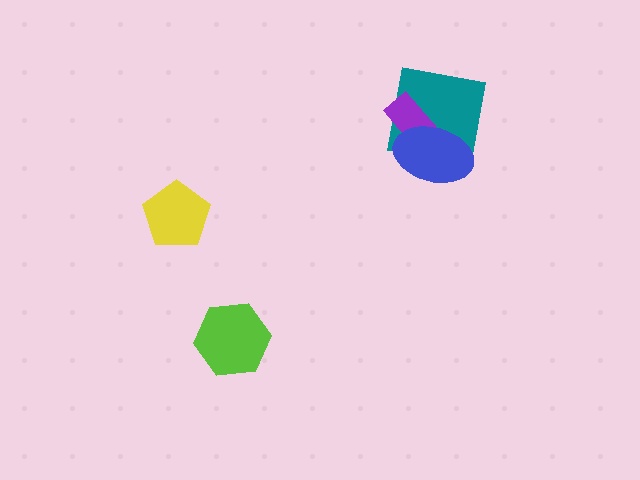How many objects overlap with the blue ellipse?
2 objects overlap with the blue ellipse.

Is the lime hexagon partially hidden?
No, no other shape covers it.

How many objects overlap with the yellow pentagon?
0 objects overlap with the yellow pentagon.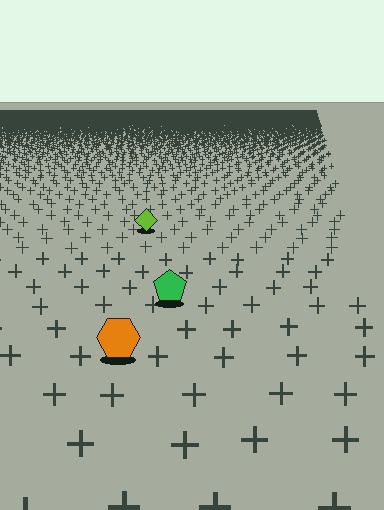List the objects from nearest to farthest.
From nearest to farthest: the orange hexagon, the green pentagon, the lime diamond.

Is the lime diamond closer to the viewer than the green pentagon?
No. The green pentagon is closer — you can tell from the texture gradient: the ground texture is coarser near it.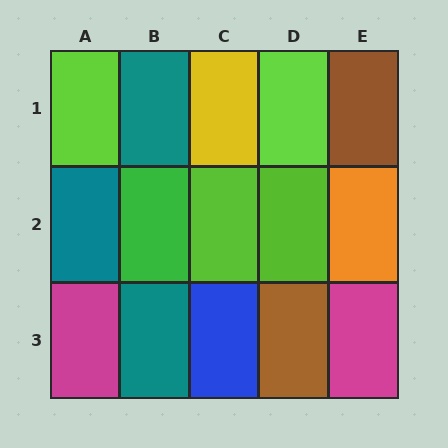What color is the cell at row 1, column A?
Lime.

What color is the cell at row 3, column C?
Blue.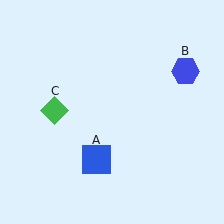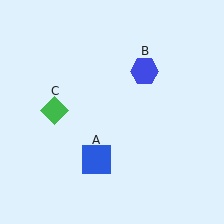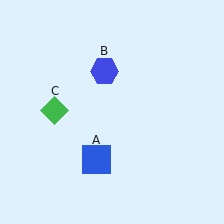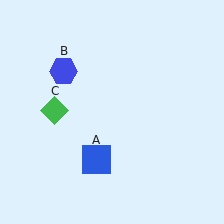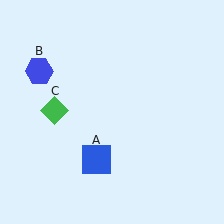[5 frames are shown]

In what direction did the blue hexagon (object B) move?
The blue hexagon (object B) moved left.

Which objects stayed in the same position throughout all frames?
Blue square (object A) and green diamond (object C) remained stationary.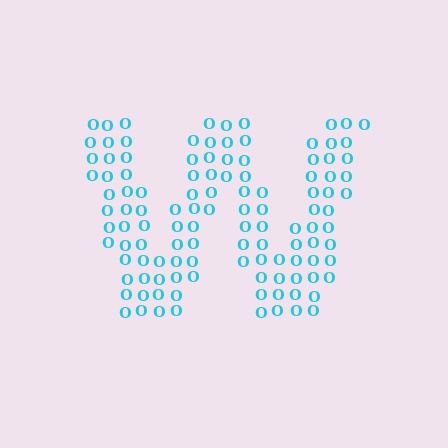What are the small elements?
The small elements are letter O's.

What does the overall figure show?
The overall figure shows the letter W.